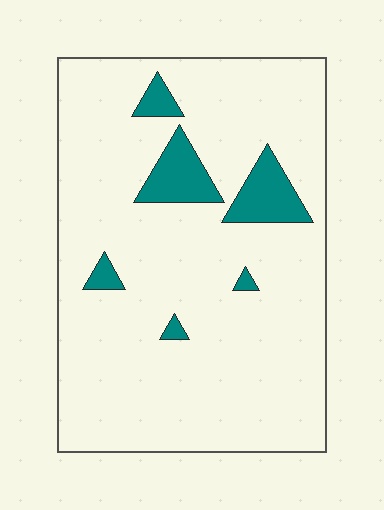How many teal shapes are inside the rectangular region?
6.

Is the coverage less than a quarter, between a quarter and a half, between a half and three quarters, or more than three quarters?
Less than a quarter.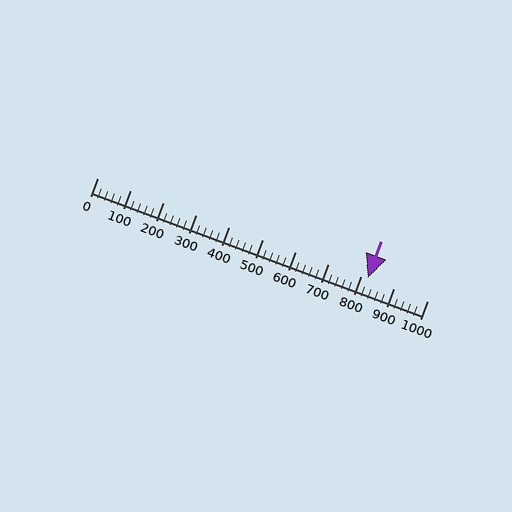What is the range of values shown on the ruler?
The ruler shows values from 0 to 1000.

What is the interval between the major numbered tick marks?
The major tick marks are spaced 100 units apart.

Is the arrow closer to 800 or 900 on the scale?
The arrow is closer to 800.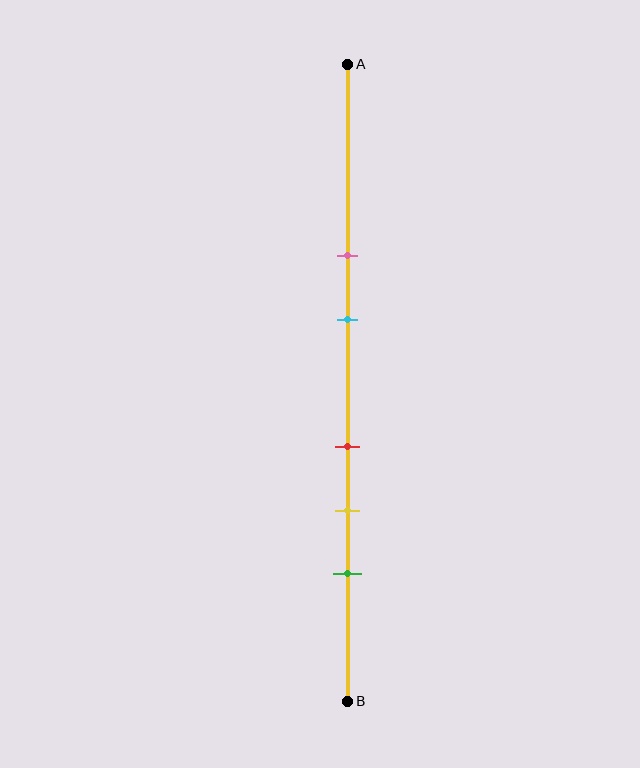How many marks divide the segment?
There are 5 marks dividing the segment.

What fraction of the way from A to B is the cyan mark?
The cyan mark is approximately 40% (0.4) of the way from A to B.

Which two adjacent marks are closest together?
The red and yellow marks are the closest adjacent pair.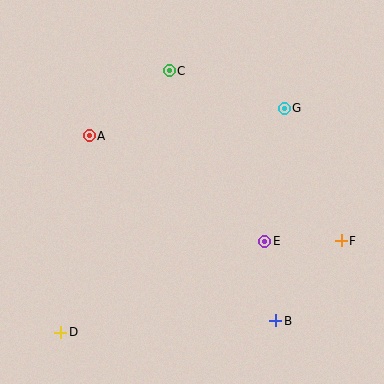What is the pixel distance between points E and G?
The distance between E and G is 134 pixels.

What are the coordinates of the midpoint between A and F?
The midpoint between A and F is at (215, 188).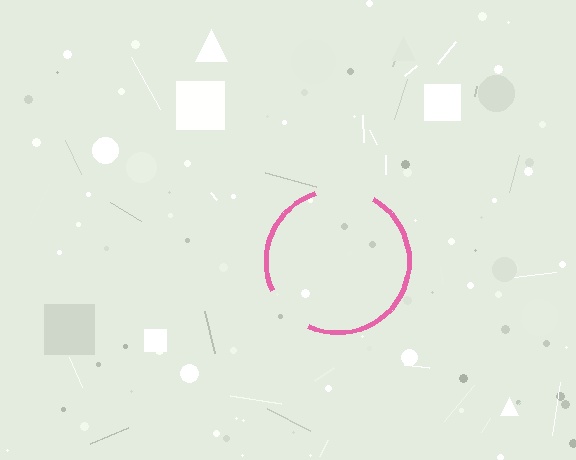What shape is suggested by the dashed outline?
The dashed outline suggests a circle.